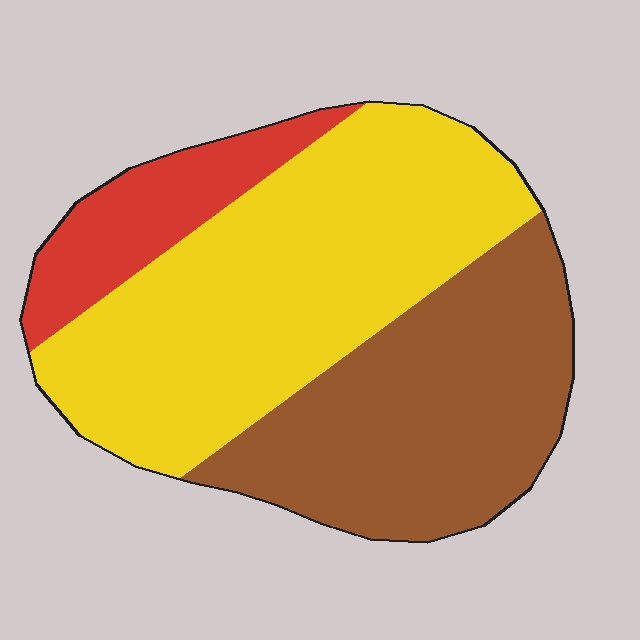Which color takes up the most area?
Yellow, at roughly 50%.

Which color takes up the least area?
Red, at roughly 15%.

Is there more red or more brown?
Brown.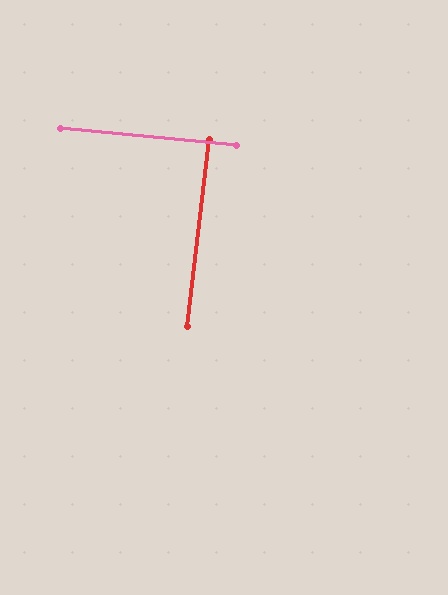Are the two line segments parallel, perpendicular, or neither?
Perpendicular — they meet at approximately 88°.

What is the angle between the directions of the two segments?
Approximately 88 degrees.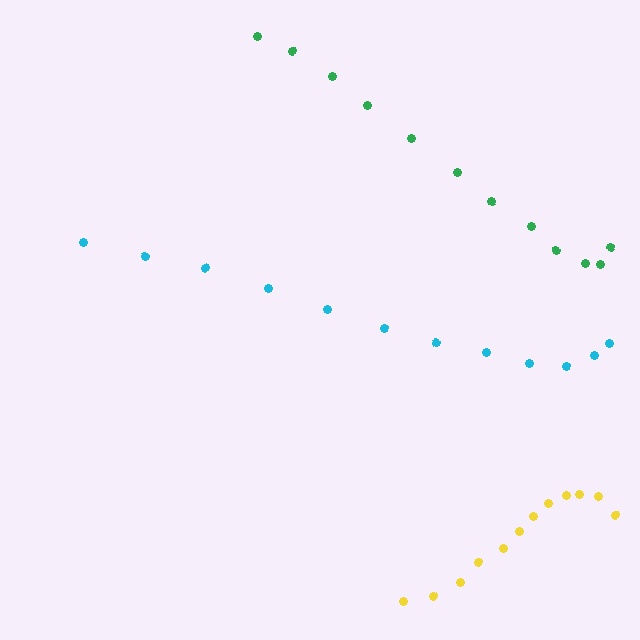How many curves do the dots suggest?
There are 3 distinct paths.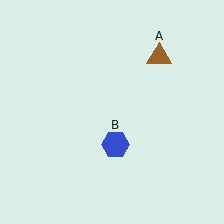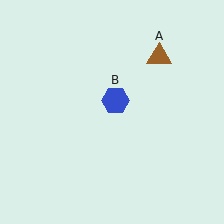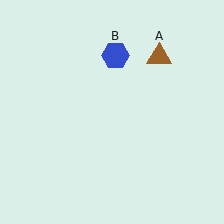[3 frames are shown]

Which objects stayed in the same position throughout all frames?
Brown triangle (object A) remained stationary.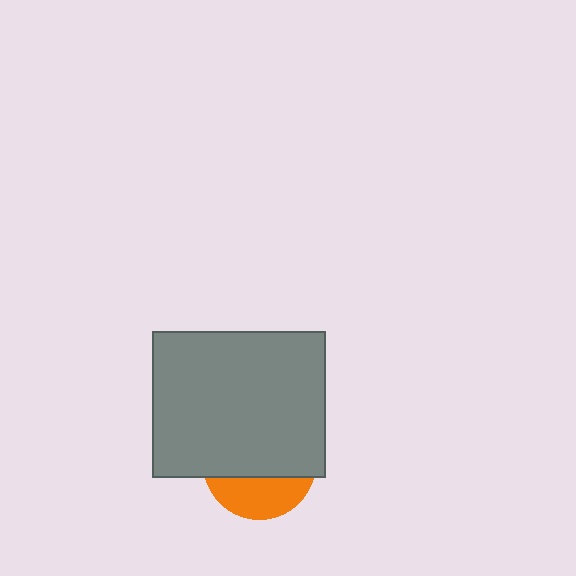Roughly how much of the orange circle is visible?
A small part of it is visible (roughly 34%).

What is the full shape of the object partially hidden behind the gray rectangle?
The partially hidden object is an orange circle.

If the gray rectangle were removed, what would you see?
You would see the complete orange circle.